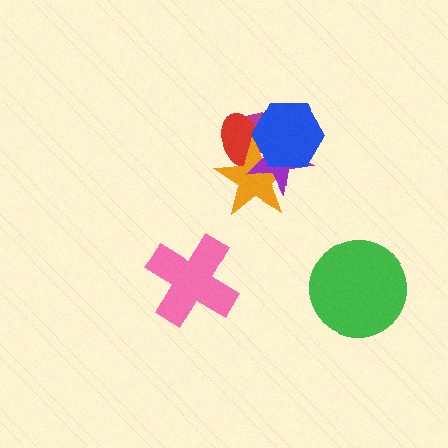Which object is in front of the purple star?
The blue hexagon is in front of the purple star.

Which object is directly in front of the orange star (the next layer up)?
The purple star is directly in front of the orange star.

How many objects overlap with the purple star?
4 objects overlap with the purple star.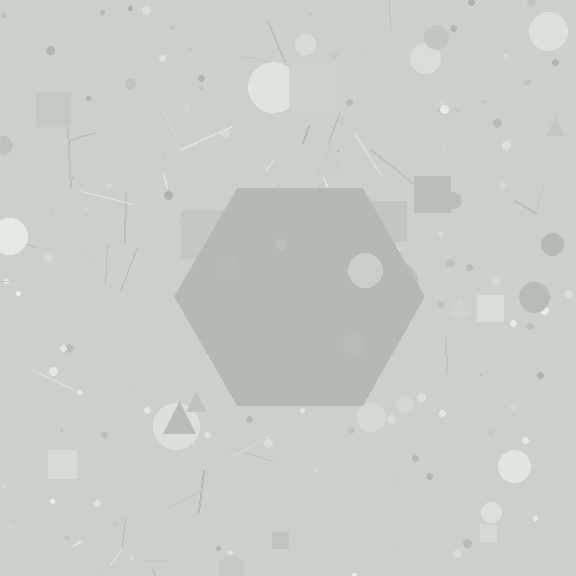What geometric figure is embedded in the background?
A hexagon is embedded in the background.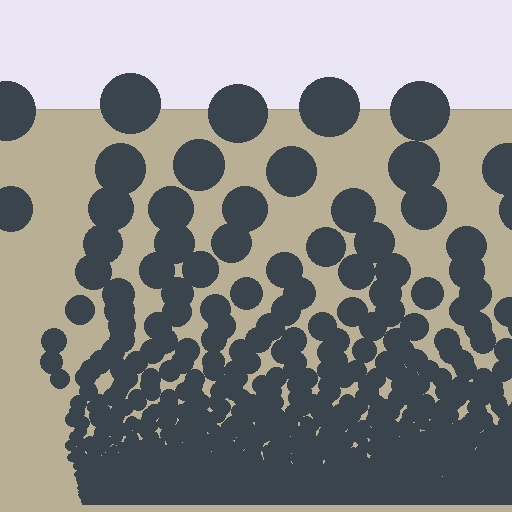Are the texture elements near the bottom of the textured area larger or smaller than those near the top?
Smaller. The gradient is inverted — elements near the bottom are smaller and denser.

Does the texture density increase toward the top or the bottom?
Density increases toward the bottom.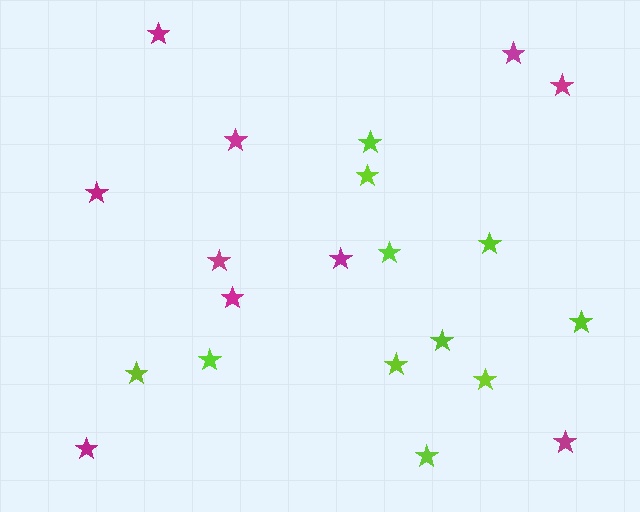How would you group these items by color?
There are 2 groups: one group of magenta stars (10) and one group of lime stars (11).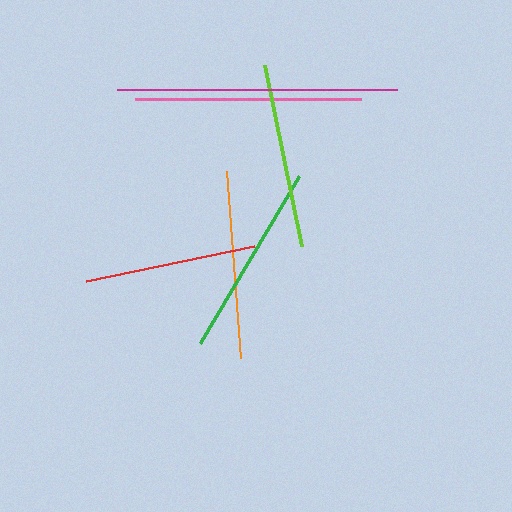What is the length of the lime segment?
The lime segment is approximately 185 pixels long.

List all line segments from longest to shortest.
From longest to shortest: magenta, pink, green, orange, lime, red.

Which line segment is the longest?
The magenta line is the longest at approximately 280 pixels.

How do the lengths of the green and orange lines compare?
The green and orange lines are approximately the same length.